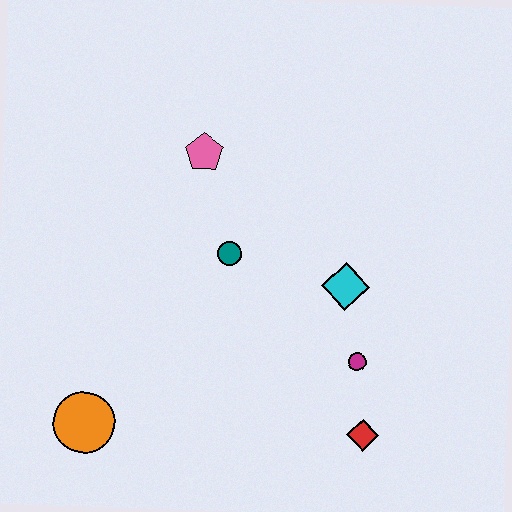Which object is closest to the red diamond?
The magenta circle is closest to the red diamond.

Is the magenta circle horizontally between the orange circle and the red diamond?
Yes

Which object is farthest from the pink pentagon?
The red diamond is farthest from the pink pentagon.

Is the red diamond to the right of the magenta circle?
Yes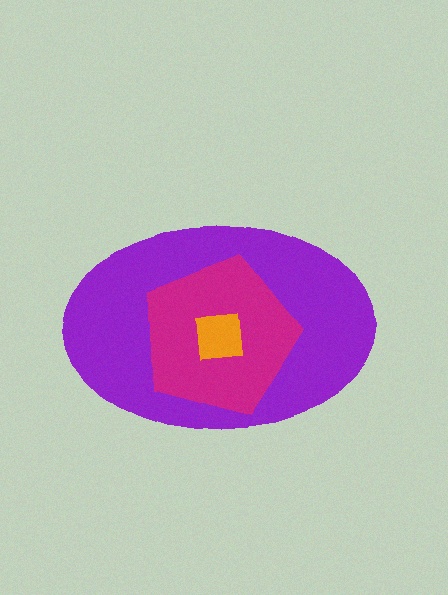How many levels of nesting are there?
3.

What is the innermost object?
The orange square.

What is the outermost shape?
The purple ellipse.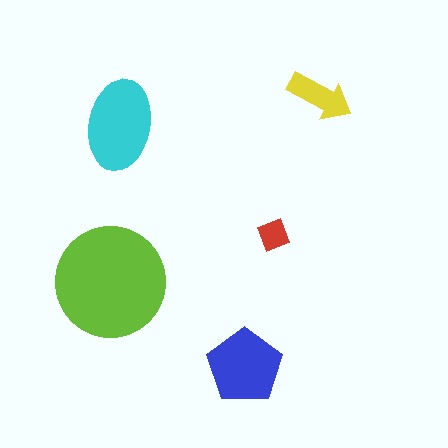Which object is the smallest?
The red diamond.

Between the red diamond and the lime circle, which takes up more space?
The lime circle.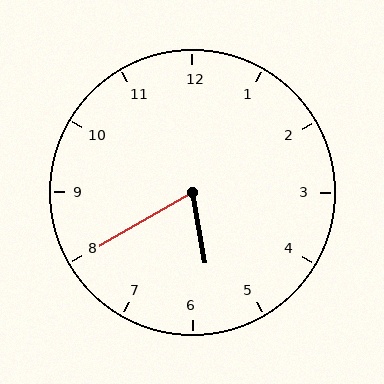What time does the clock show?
5:40.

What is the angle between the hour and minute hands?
Approximately 70 degrees.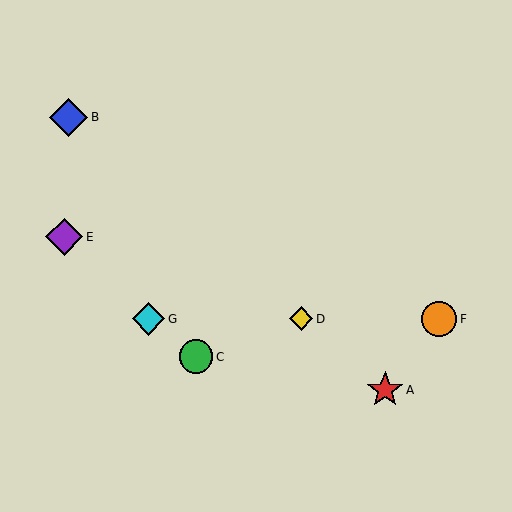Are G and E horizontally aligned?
No, G is at y≈319 and E is at y≈237.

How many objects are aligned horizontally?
3 objects (D, F, G) are aligned horizontally.